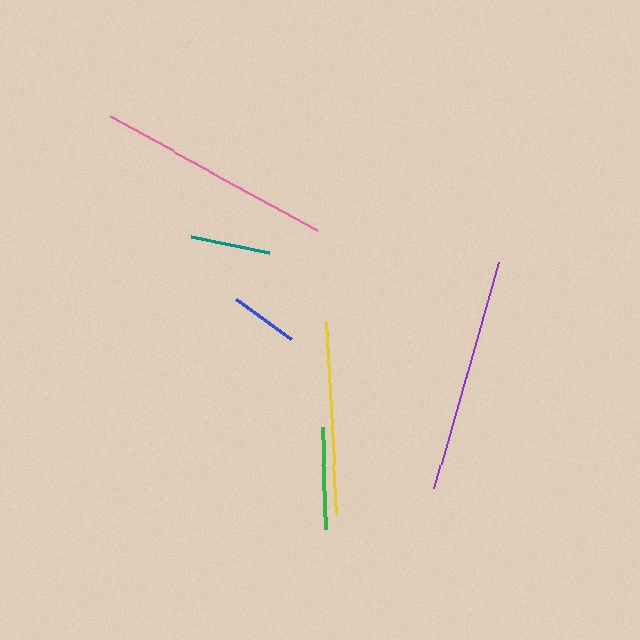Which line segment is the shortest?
The blue line is the shortest at approximately 69 pixels.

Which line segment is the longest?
The pink line is the longest at approximately 236 pixels.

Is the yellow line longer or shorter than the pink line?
The pink line is longer than the yellow line.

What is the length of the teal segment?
The teal segment is approximately 80 pixels long.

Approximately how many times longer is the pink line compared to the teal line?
The pink line is approximately 3.0 times the length of the teal line.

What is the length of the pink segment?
The pink segment is approximately 236 pixels long.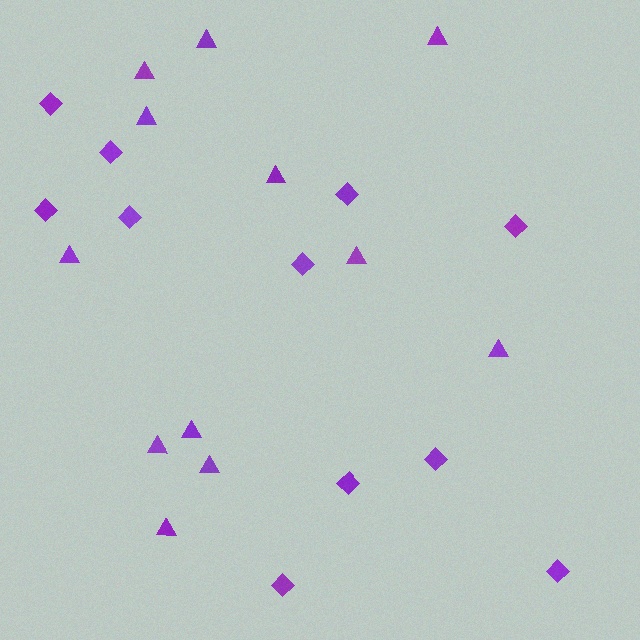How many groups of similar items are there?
There are 2 groups: one group of diamonds (11) and one group of triangles (12).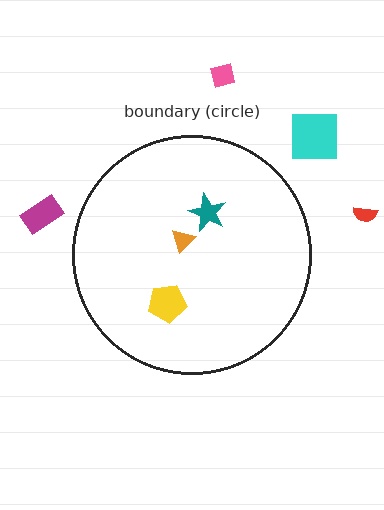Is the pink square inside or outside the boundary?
Outside.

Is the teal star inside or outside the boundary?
Inside.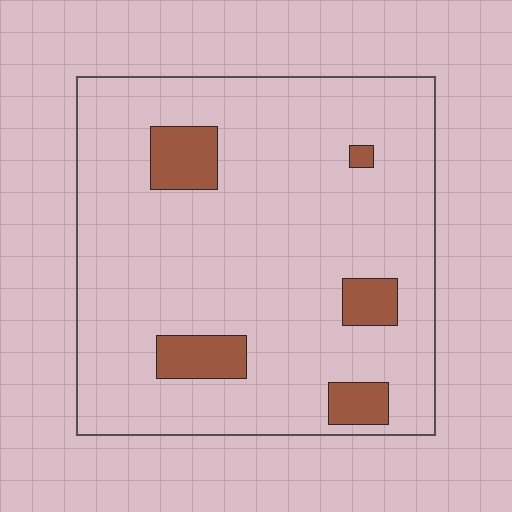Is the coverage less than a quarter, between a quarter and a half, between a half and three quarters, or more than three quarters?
Less than a quarter.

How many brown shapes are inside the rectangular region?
5.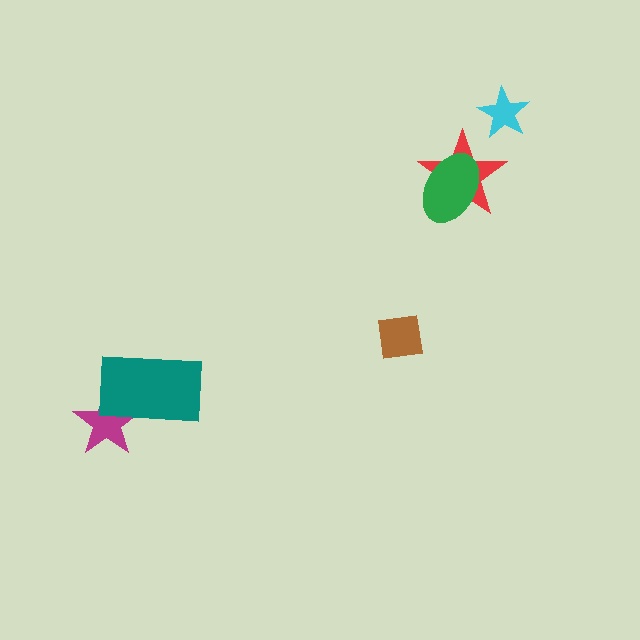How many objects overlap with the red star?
1 object overlaps with the red star.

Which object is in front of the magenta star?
The teal rectangle is in front of the magenta star.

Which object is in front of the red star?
The green ellipse is in front of the red star.